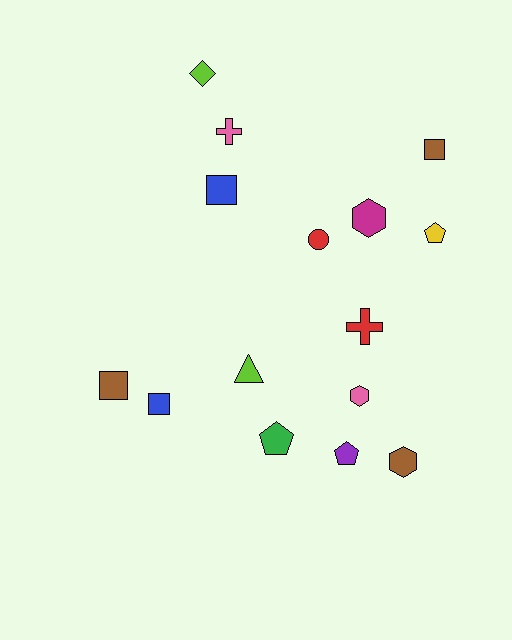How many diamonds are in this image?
There is 1 diamond.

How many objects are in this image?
There are 15 objects.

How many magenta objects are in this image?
There is 1 magenta object.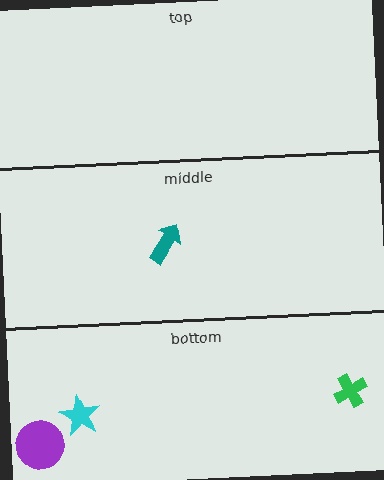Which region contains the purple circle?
The bottom region.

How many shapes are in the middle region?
1.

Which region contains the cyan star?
The bottom region.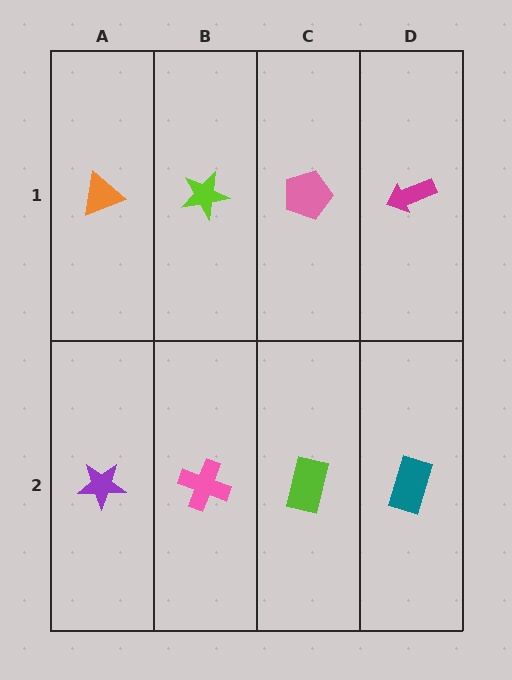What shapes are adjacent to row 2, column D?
A magenta arrow (row 1, column D), a lime rectangle (row 2, column C).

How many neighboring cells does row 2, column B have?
3.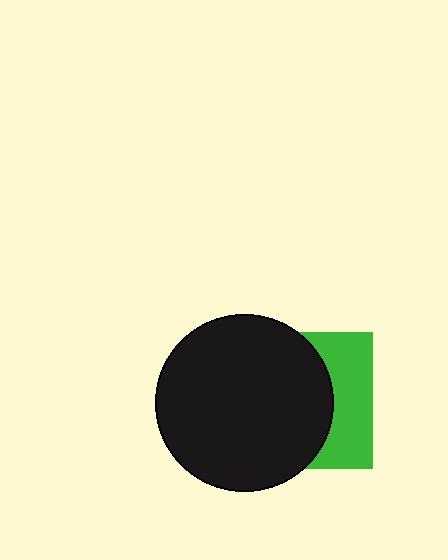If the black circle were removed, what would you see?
You would see the complete green square.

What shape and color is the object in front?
The object in front is a black circle.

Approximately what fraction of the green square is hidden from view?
Roughly 64% of the green square is hidden behind the black circle.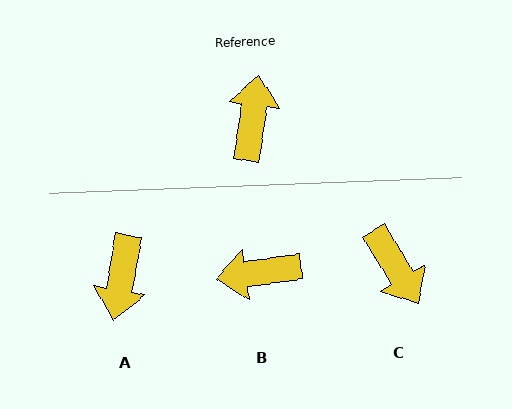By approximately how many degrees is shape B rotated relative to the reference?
Approximately 106 degrees counter-clockwise.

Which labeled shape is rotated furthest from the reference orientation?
A, about 178 degrees away.